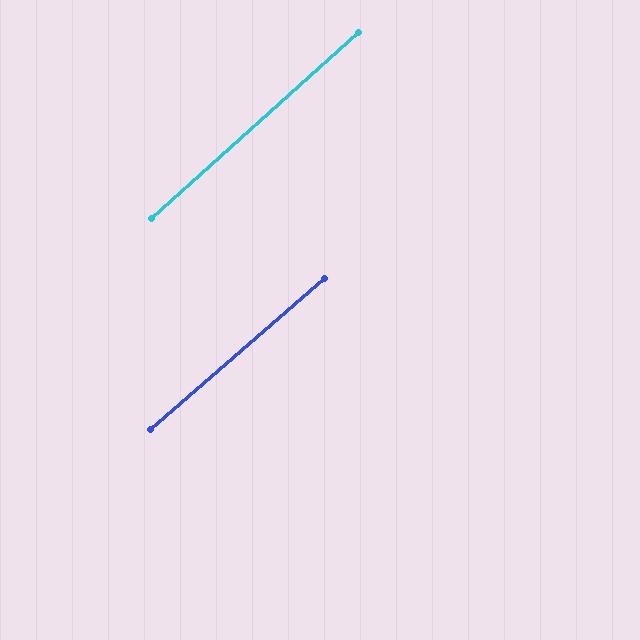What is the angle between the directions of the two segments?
Approximately 1 degree.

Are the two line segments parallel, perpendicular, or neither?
Parallel — their directions differ by only 1.0°.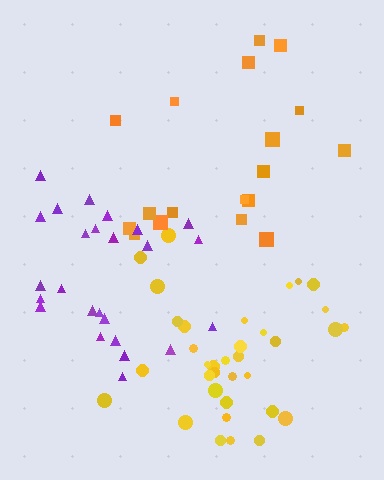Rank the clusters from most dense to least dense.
yellow, purple, orange.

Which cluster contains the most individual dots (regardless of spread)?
Yellow (35).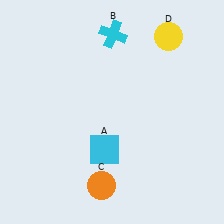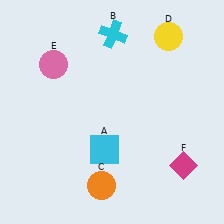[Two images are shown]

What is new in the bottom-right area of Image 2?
A magenta diamond (F) was added in the bottom-right area of Image 2.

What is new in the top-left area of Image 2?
A pink circle (E) was added in the top-left area of Image 2.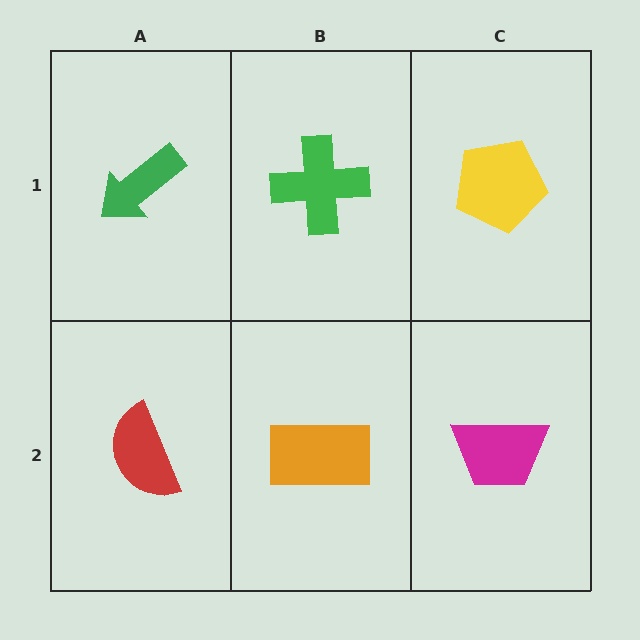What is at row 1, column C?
A yellow pentagon.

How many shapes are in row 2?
3 shapes.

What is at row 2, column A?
A red semicircle.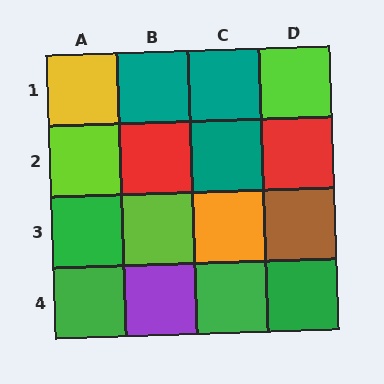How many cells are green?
4 cells are green.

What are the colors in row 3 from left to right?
Green, lime, orange, brown.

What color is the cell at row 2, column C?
Teal.